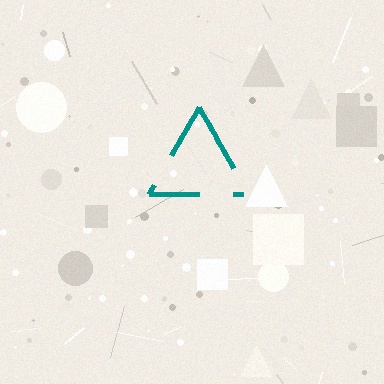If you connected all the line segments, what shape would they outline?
They would outline a triangle.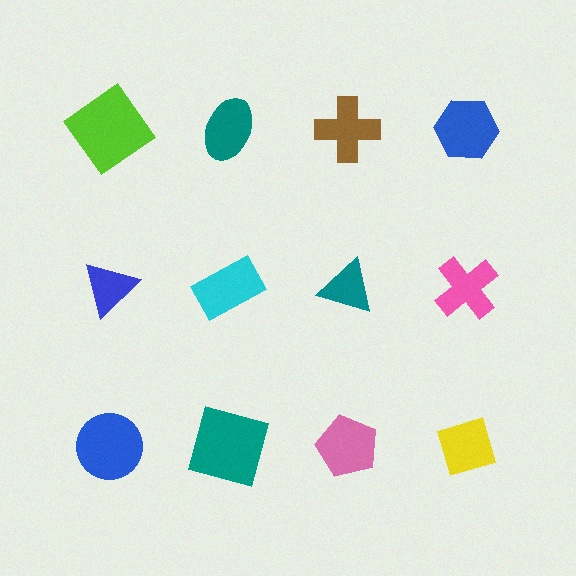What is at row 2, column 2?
A cyan rectangle.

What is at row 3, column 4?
A yellow diamond.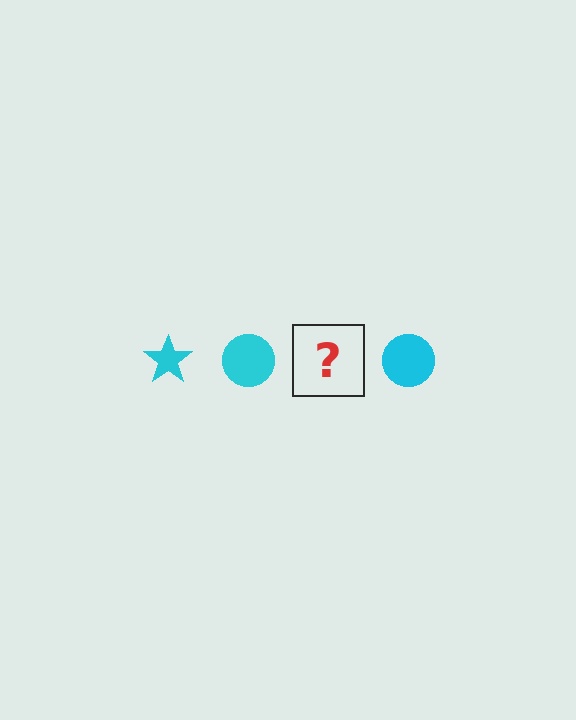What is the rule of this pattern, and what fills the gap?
The rule is that the pattern cycles through star, circle shapes in cyan. The gap should be filled with a cyan star.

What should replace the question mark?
The question mark should be replaced with a cyan star.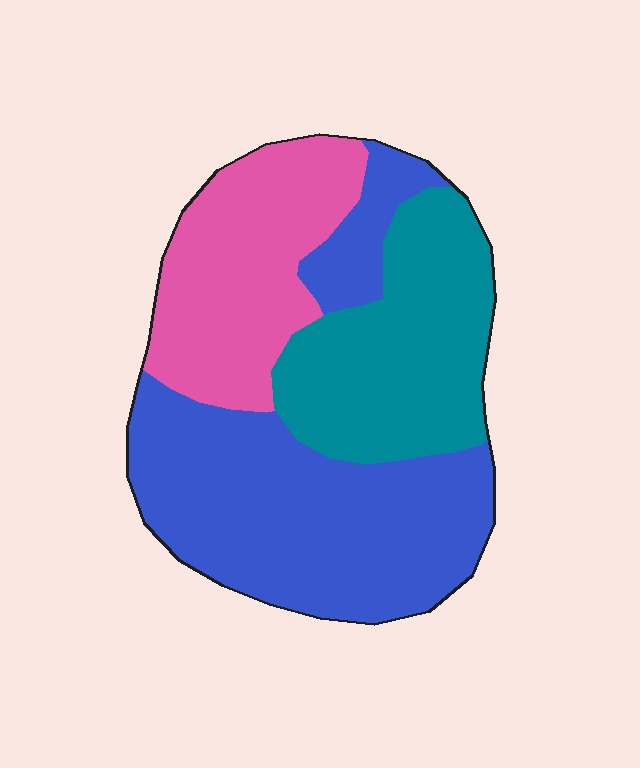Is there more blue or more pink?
Blue.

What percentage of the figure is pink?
Pink takes up about one quarter (1/4) of the figure.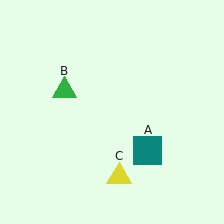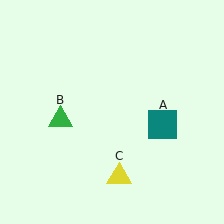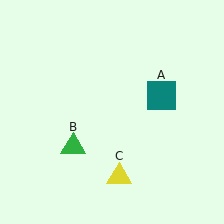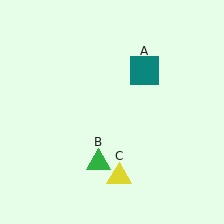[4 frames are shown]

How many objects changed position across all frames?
2 objects changed position: teal square (object A), green triangle (object B).